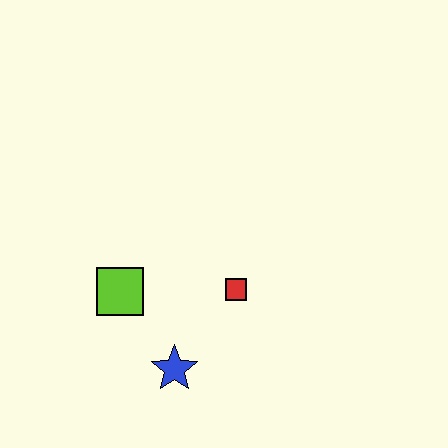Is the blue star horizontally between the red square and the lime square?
Yes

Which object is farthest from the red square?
The lime square is farthest from the red square.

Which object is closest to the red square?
The blue star is closest to the red square.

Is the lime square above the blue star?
Yes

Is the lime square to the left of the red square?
Yes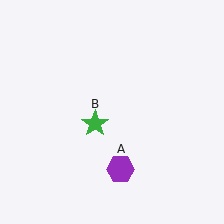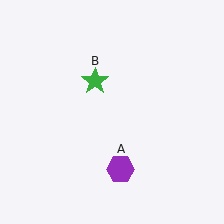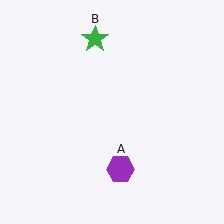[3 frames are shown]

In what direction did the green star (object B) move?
The green star (object B) moved up.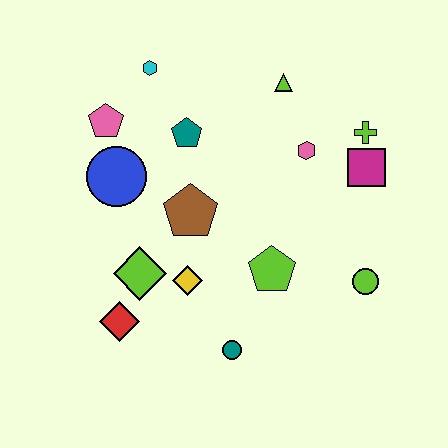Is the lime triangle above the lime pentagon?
Yes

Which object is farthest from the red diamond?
The lime cross is farthest from the red diamond.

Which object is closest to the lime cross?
The magenta square is closest to the lime cross.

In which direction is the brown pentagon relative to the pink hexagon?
The brown pentagon is to the left of the pink hexagon.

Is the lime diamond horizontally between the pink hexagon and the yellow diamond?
No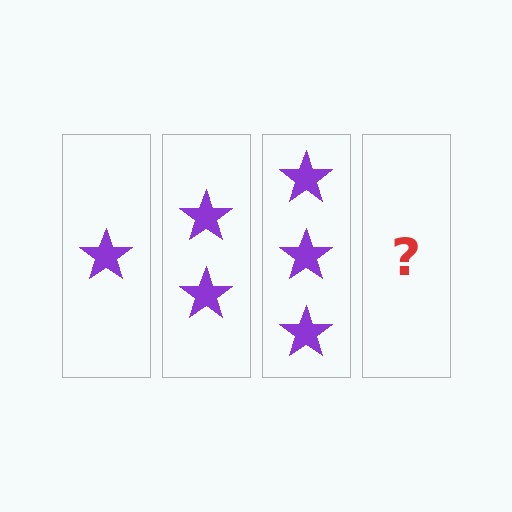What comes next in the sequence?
The next element should be 4 stars.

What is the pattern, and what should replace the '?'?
The pattern is that each step adds one more star. The '?' should be 4 stars.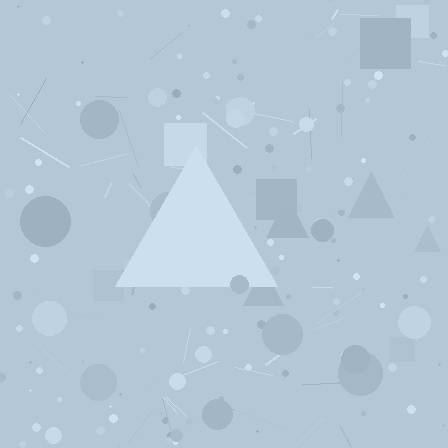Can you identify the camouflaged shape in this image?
The camouflaged shape is a triangle.